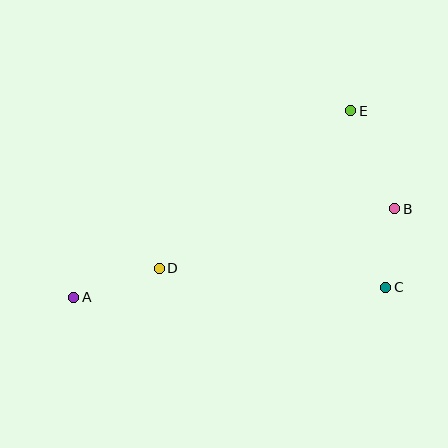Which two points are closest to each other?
Points B and C are closest to each other.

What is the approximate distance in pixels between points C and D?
The distance between C and D is approximately 228 pixels.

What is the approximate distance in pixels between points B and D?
The distance between B and D is approximately 243 pixels.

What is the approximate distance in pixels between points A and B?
The distance between A and B is approximately 333 pixels.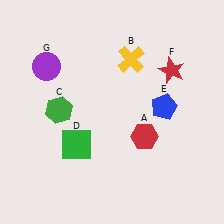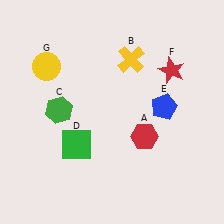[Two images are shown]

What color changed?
The circle (G) changed from purple in Image 1 to yellow in Image 2.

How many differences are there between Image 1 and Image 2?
There is 1 difference between the two images.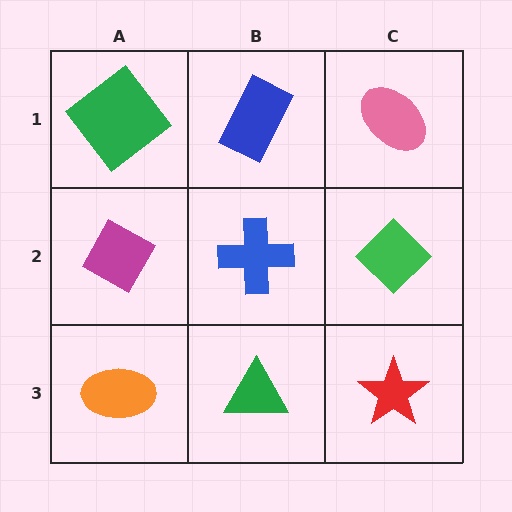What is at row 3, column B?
A green triangle.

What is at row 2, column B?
A blue cross.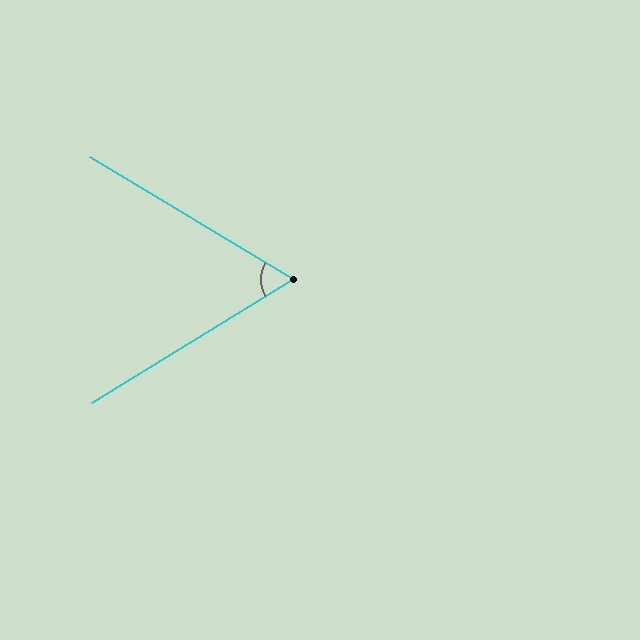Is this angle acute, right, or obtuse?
It is acute.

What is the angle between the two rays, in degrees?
Approximately 63 degrees.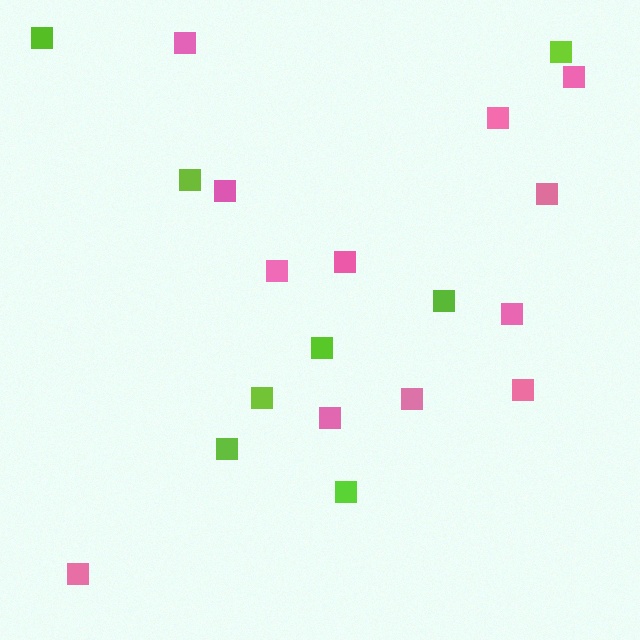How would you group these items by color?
There are 2 groups: one group of lime squares (8) and one group of pink squares (12).